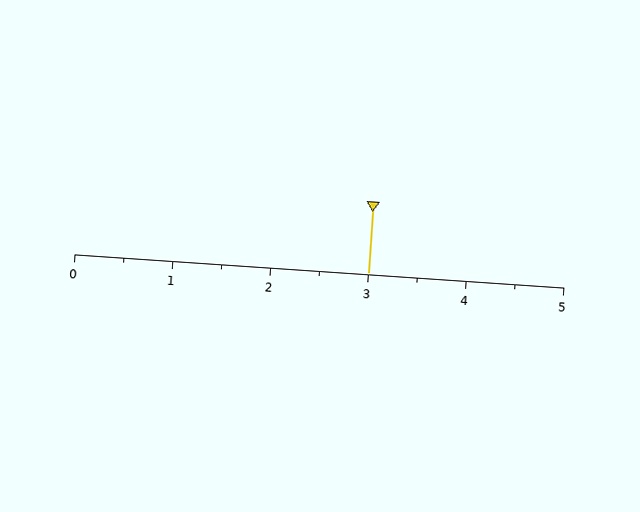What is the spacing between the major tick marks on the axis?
The major ticks are spaced 1 apart.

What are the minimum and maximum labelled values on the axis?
The axis runs from 0 to 5.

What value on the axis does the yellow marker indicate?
The marker indicates approximately 3.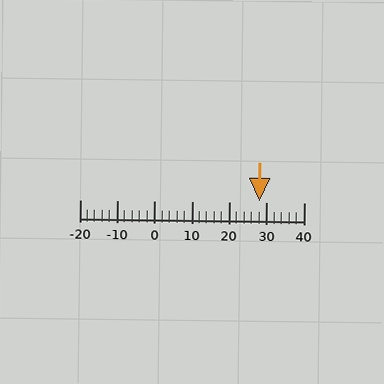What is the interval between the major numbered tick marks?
The major tick marks are spaced 10 units apart.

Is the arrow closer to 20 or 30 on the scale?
The arrow is closer to 30.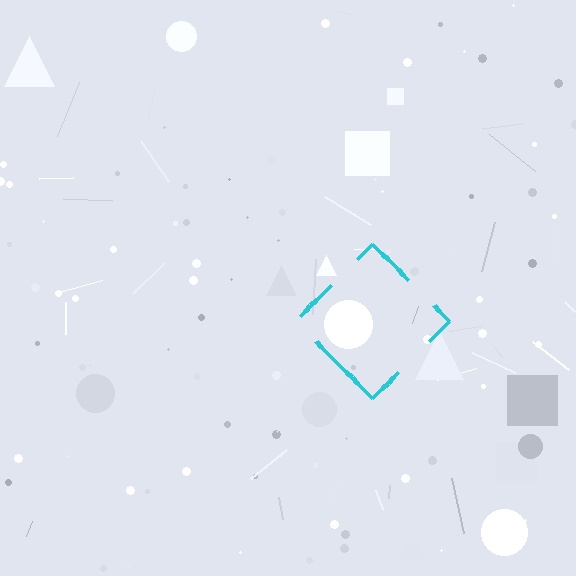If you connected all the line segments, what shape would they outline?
They would outline a diamond.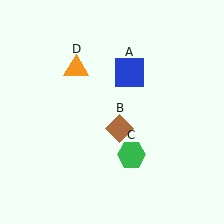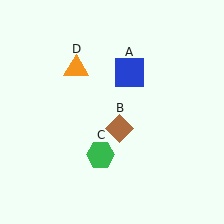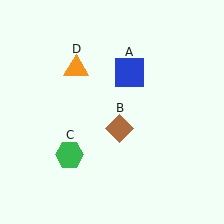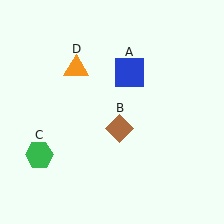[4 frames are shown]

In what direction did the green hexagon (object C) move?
The green hexagon (object C) moved left.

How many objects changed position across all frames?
1 object changed position: green hexagon (object C).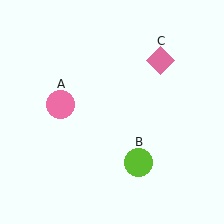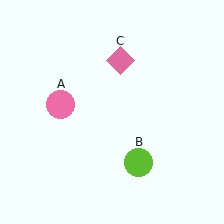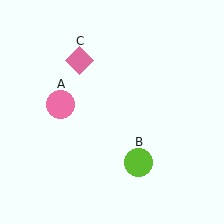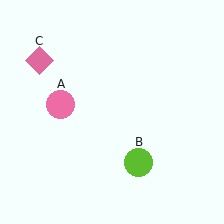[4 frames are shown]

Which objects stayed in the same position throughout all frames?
Pink circle (object A) and lime circle (object B) remained stationary.